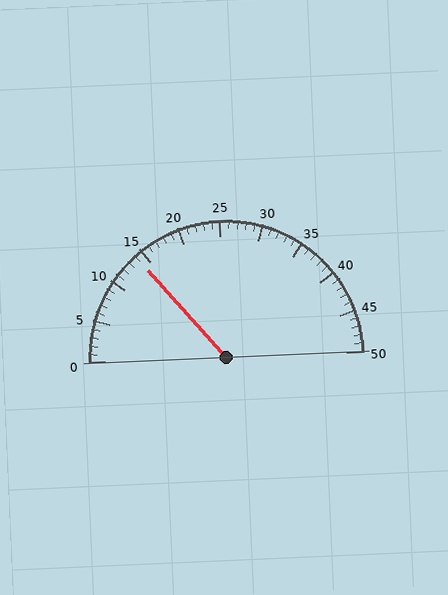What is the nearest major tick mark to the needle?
The nearest major tick mark is 15.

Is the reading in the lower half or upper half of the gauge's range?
The reading is in the lower half of the range (0 to 50).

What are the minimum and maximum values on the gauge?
The gauge ranges from 0 to 50.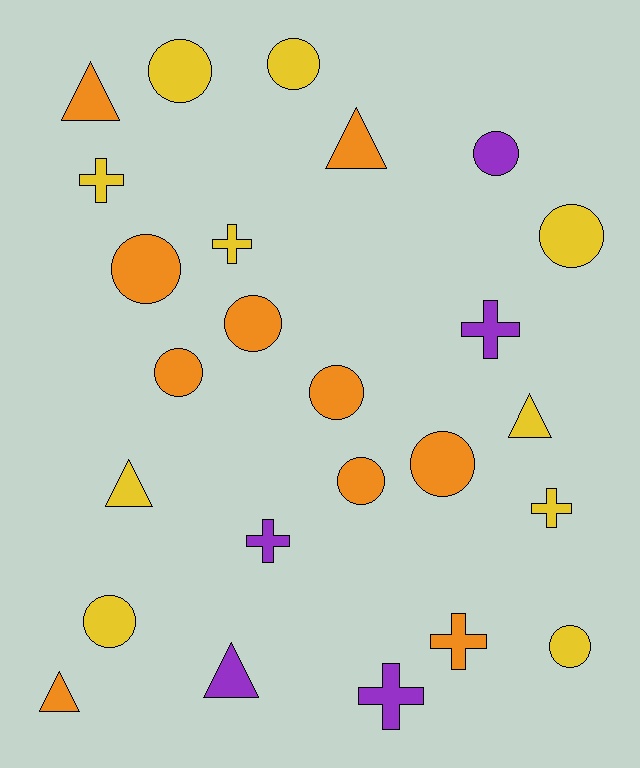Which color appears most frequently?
Orange, with 10 objects.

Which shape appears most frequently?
Circle, with 12 objects.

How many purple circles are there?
There is 1 purple circle.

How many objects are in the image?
There are 25 objects.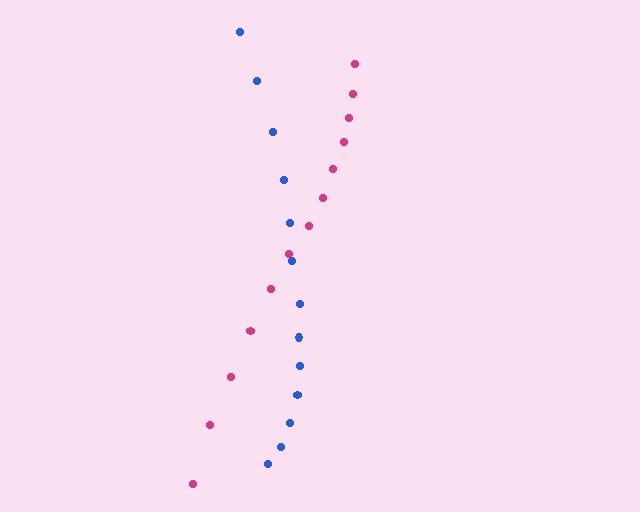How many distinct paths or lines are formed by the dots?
There are 2 distinct paths.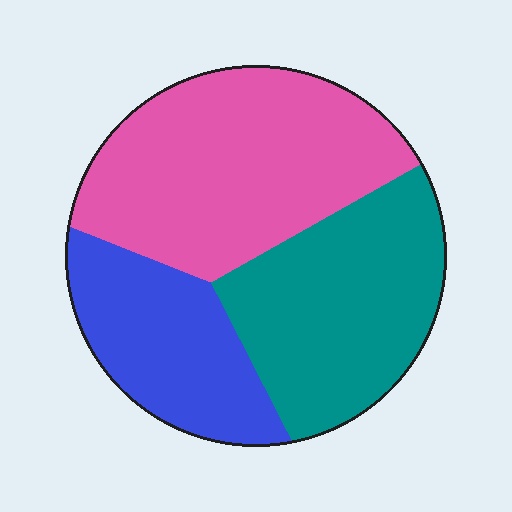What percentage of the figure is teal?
Teal takes up between a third and a half of the figure.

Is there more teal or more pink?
Pink.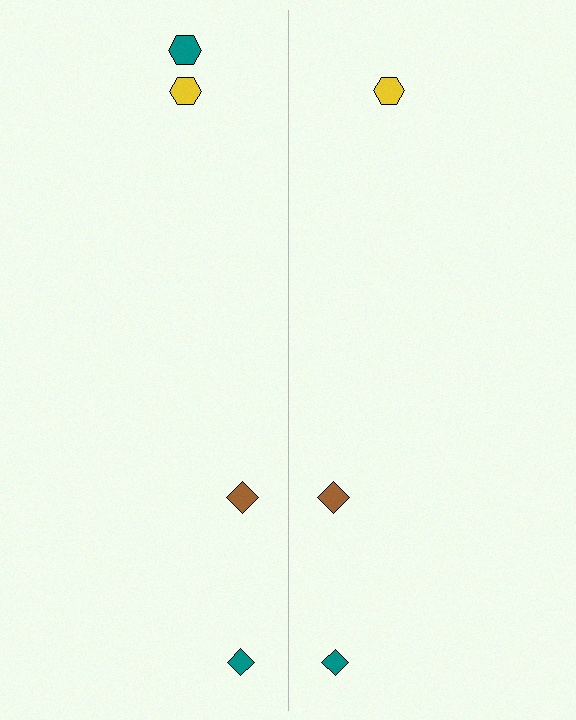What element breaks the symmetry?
A teal hexagon is missing from the right side.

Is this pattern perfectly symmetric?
No, the pattern is not perfectly symmetric. A teal hexagon is missing from the right side.